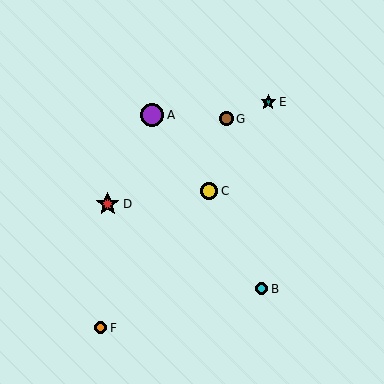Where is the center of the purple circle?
The center of the purple circle is at (152, 115).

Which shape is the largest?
The purple circle (labeled A) is the largest.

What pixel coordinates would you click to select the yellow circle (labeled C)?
Click at (209, 191) to select the yellow circle C.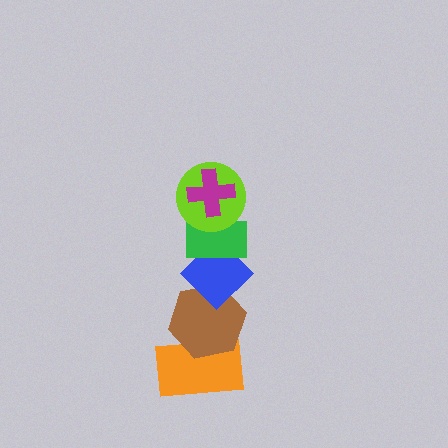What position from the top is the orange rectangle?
The orange rectangle is 6th from the top.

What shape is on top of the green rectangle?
The lime circle is on top of the green rectangle.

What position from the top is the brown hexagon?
The brown hexagon is 5th from the top.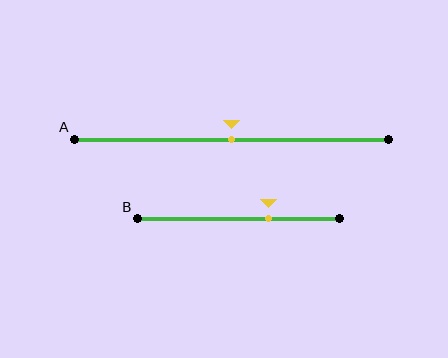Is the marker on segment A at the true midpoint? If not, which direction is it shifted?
Yes, the marker on segment A is at the true midpoint.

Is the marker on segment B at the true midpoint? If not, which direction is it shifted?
No, the marker on segment B is shifted to the right by about 15% of the segment length.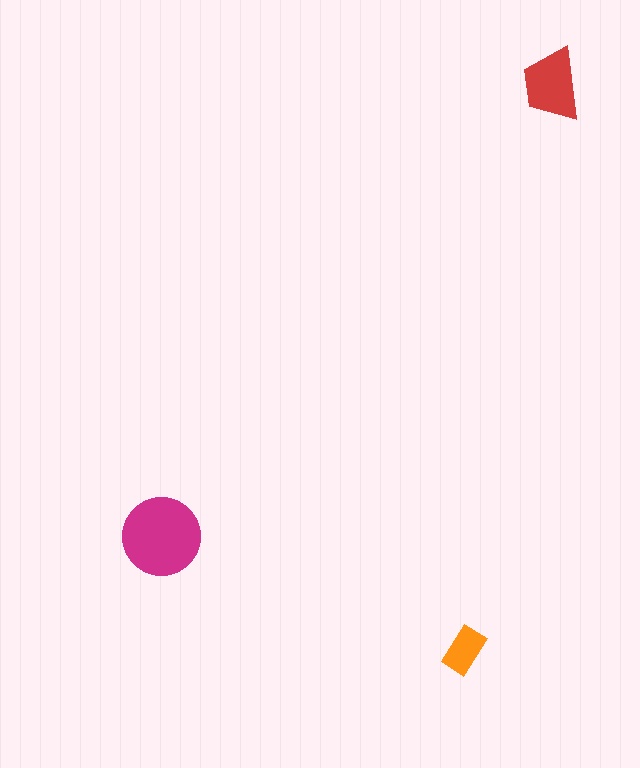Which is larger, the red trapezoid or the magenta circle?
The magenta circle.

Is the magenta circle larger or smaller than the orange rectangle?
Larger.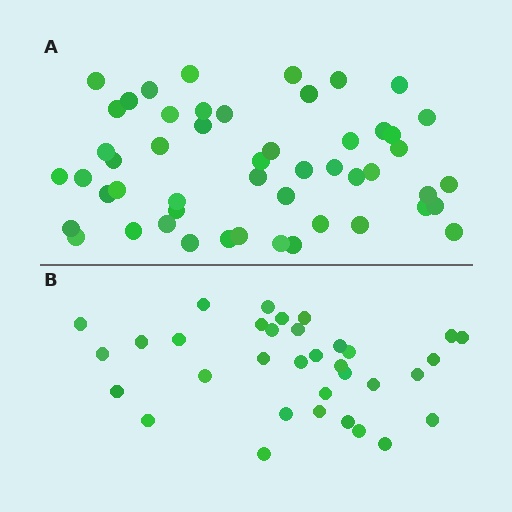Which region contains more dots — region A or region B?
Region A (the top region) has more dots.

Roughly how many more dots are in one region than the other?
Region A has approximately 15 more dots than region B.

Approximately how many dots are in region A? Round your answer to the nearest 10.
About 50 dots. (The exact count is 51, which rounds to 50.)